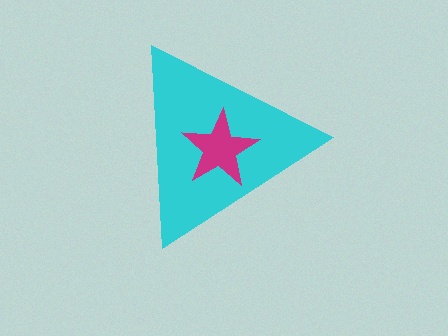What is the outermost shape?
The cyan triangle.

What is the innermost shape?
The magenta star.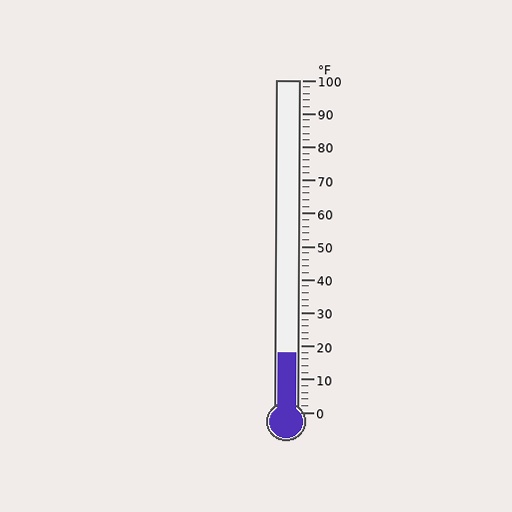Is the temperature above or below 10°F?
The temperature is above 10°F.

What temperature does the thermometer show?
The thermometer shows approximately 18°F.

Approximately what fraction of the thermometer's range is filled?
The thermometer is filled to approximately 20% of its range.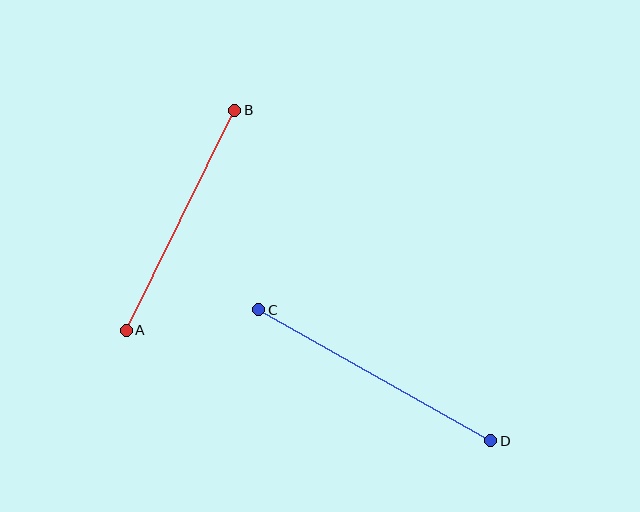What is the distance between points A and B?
The distance is approximately 245 pixels.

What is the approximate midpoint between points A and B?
The midpoint is at approximately (181, 220) pixels.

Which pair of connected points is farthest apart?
Points C and D are farthest apart.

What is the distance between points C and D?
The distance is approximately 267 pixels.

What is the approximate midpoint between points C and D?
The midpoint is at approximately (375, 375) pixels.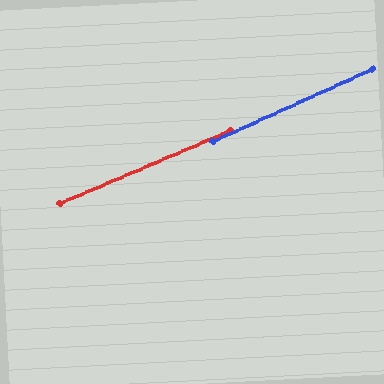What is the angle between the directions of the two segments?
Approximately 1 degree.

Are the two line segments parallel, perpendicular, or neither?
Parallel — their directions differ by only 1.1°.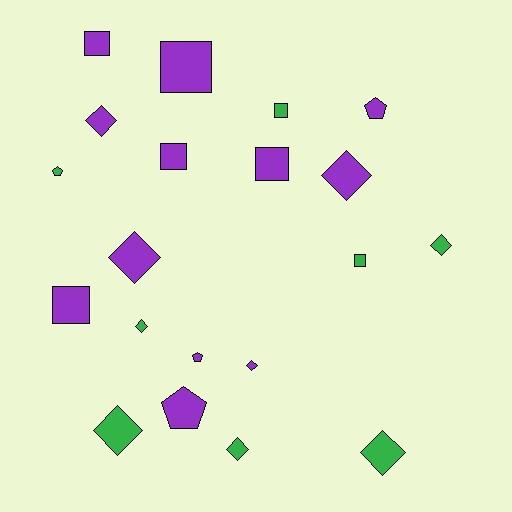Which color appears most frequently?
Purple, with 12 objects.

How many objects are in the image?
There are 20 objects.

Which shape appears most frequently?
Diamond, with 9 objects.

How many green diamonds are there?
There are 5 green diamonds.